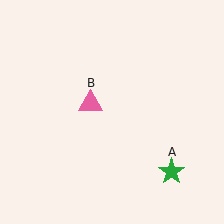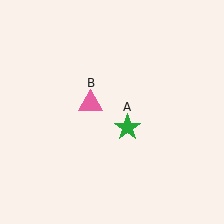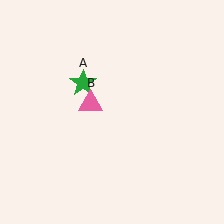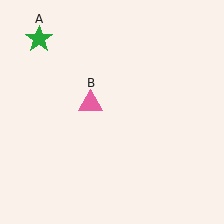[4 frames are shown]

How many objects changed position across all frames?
1 object changed position: green star (object A).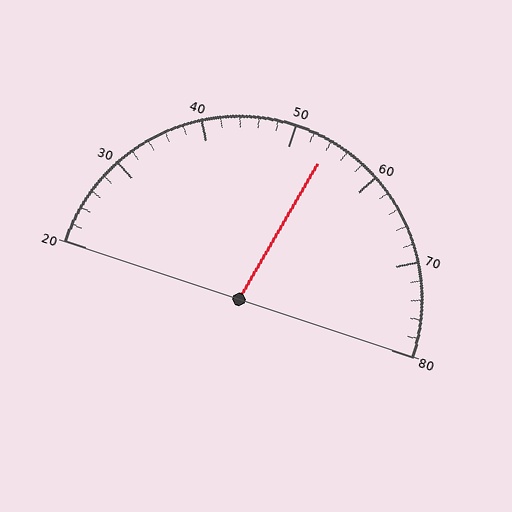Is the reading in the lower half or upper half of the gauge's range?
The reading is in the upper half of the range (20 to 80).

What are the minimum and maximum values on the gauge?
The gauge ranges from 20 to 80.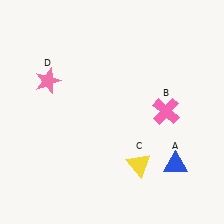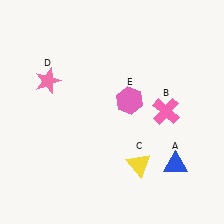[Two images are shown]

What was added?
A pink hexagon (E) was added in Image 2.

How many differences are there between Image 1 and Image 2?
There is 1 difference between the two images.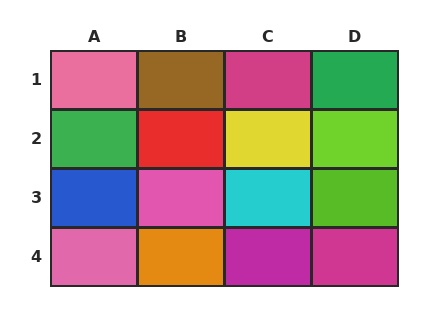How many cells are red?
1 cell is red.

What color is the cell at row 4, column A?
Pink.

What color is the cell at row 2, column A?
Green.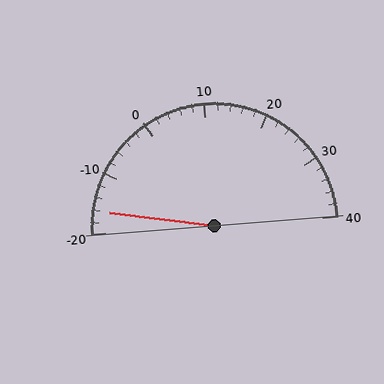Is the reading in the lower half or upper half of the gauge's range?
The reading is in the lower half of the range (-20 to 40).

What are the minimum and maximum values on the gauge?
The gauge ranges from -20 to 40.